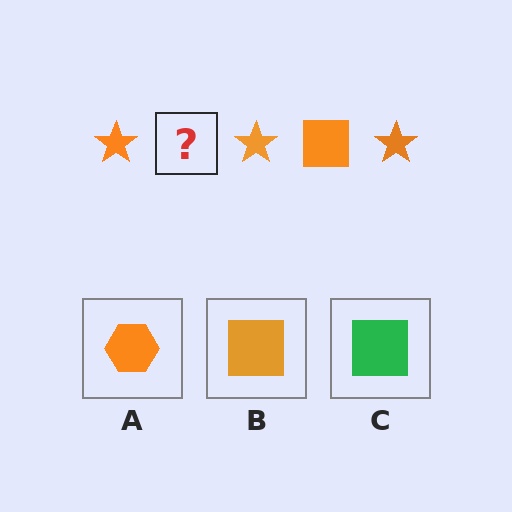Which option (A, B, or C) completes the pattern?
B.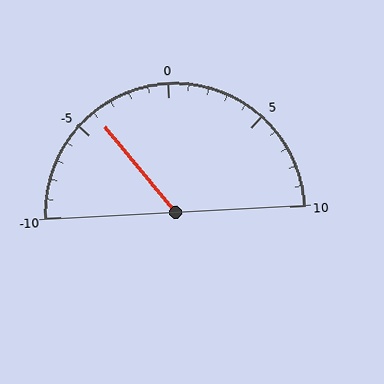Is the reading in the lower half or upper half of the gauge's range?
The reading is in the lower half of the range (-10 to 10).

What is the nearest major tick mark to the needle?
The nearest major tick mark is -5.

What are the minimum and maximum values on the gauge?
The gauge ranges from -10 to 10.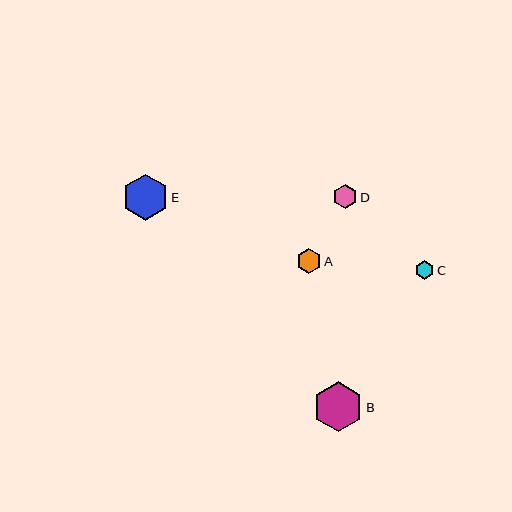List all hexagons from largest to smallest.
From largest to smallest: B, E, A, D, C.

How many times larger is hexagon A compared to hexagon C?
Hexagon A is approximately 1.3 times the size of hexagon C.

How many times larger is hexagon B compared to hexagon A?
Hexagon B is approximately 2.0 times the size of hexagon A.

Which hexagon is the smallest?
Hexagon C is the smallest with a size of approximately 19 pixels.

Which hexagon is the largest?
Hexagon B is the largest with a size of approximately 50 pixels.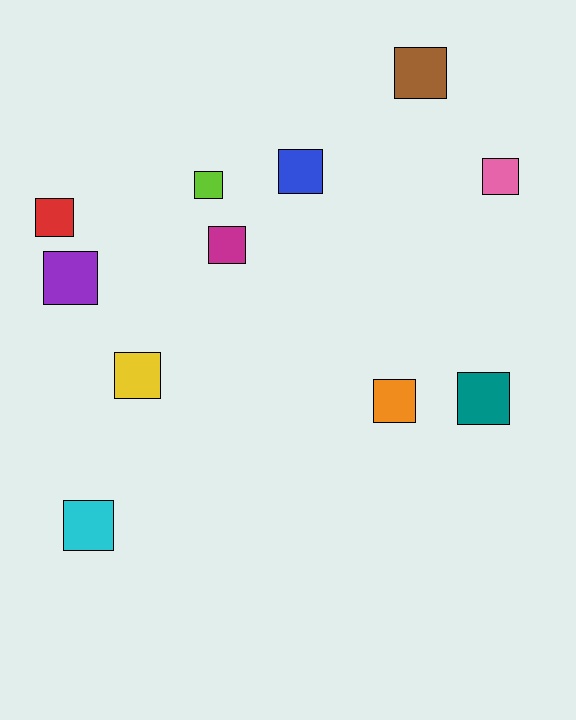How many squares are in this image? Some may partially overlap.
There are 11 squares.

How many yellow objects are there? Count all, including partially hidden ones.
There is 1 yellow object.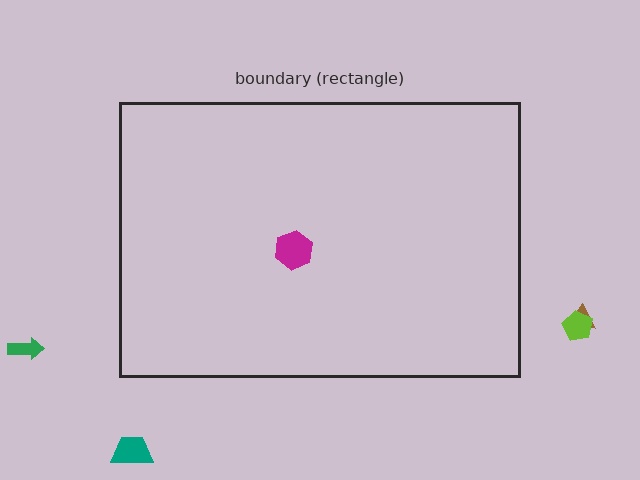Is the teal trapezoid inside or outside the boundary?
Outside.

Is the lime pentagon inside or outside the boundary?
Outside.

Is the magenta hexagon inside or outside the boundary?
Inside.